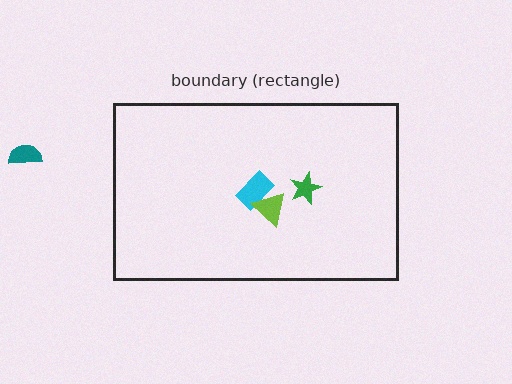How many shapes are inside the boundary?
3 inside, 1 outside.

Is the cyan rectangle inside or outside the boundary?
Inside.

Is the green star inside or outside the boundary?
Inside.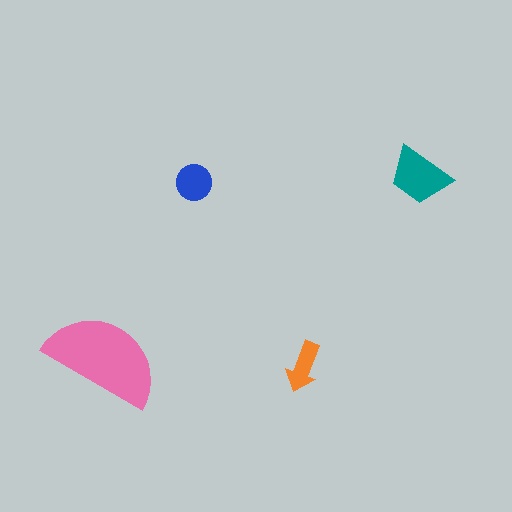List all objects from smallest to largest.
The orange arrow, the blue circle, the teal trapezoid, the pink semicircle.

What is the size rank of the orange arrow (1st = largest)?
4th.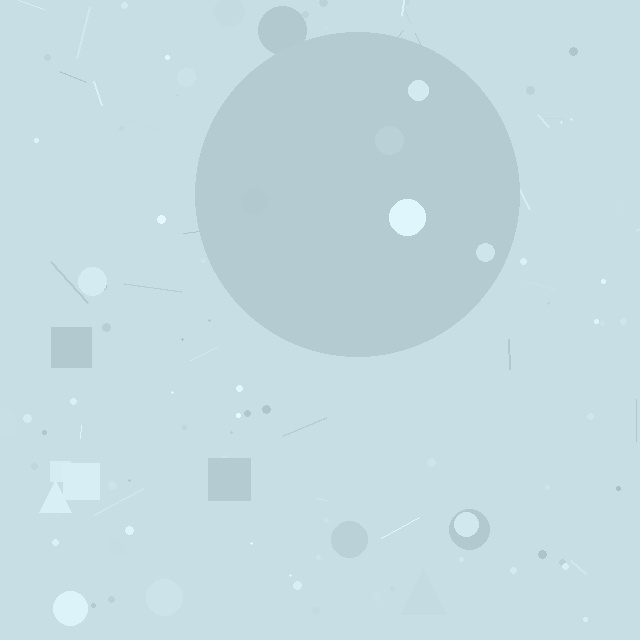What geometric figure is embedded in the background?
A circle is embedded in the background.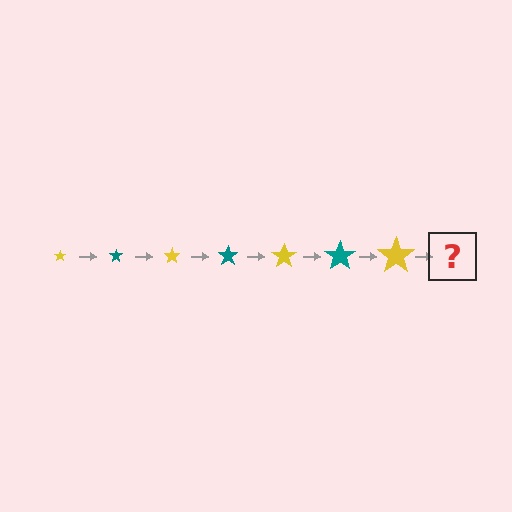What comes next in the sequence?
The next element should be a teal star, larger than the previous one.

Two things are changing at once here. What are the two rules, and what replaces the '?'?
The two rules are that the star grows larger each step and the color cycles through yellow and teal. The '?' should be a teal star, larger than the previous one.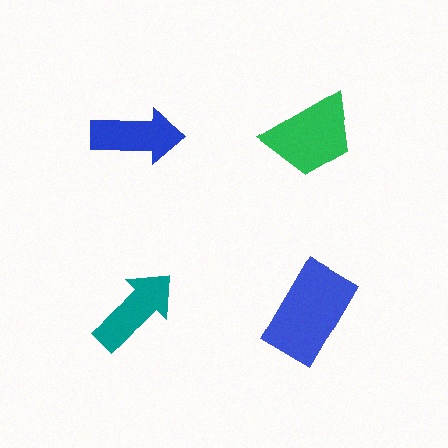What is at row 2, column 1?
A teal arrow.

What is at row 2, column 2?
A blue rectangle.